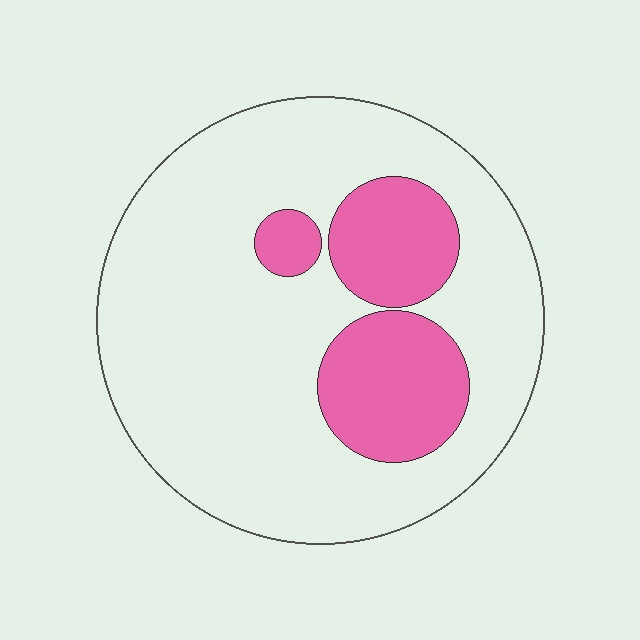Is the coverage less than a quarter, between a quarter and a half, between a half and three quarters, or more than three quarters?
Less than a quarter.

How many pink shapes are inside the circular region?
3.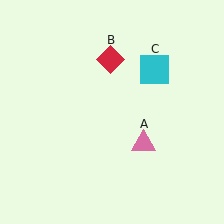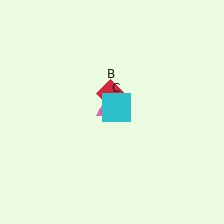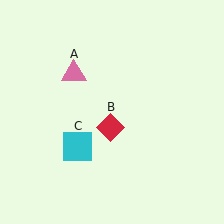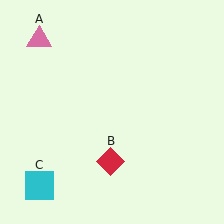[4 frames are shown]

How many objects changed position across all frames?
3 objects changed position: pink triangle (object A), red diamond (object B), cyan square (object C).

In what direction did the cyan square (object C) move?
The cyan square (object C) moved down and to the left.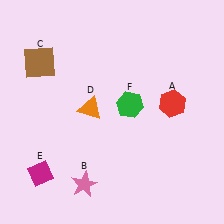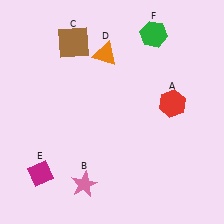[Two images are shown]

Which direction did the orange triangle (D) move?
The orange triangle (D) moved up.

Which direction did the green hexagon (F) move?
The green hexagon (F) moved up.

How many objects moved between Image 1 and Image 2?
3 objects moved between the two images.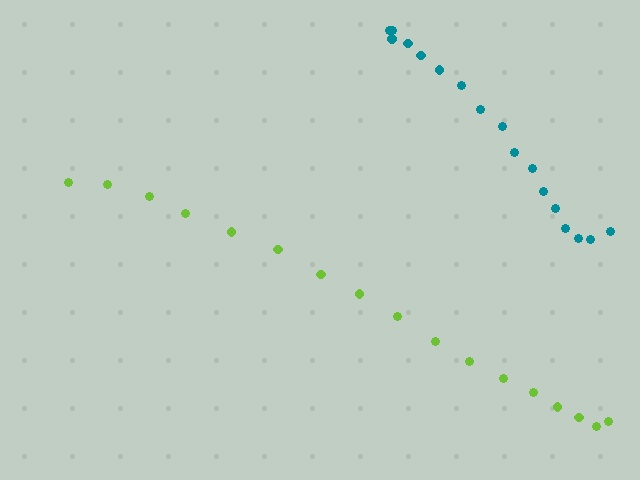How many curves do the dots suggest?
There are 2 distinct paths.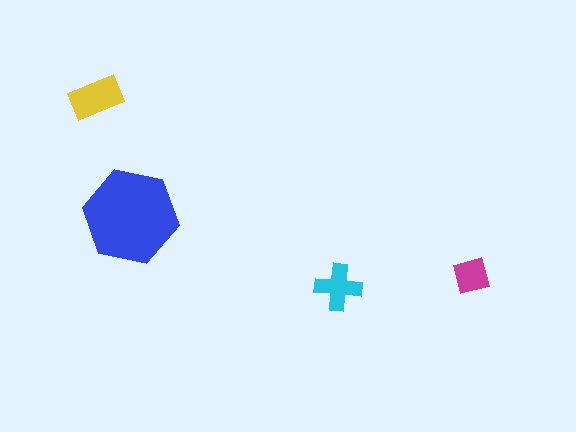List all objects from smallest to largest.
The magenta square, the cyan cross, the yellow rectangle, the blue hexagon.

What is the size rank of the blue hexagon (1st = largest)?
1st.